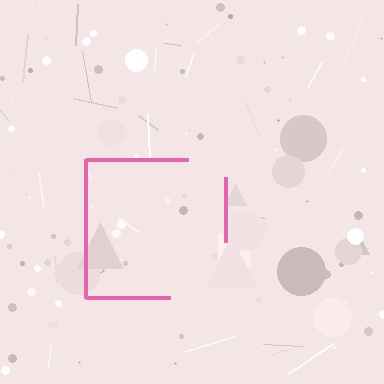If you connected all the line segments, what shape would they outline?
They would outline a square.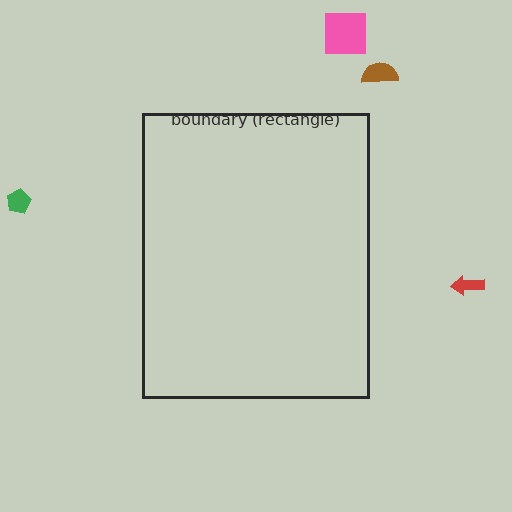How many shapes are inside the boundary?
0 inside, 4 outside.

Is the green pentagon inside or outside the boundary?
Outside.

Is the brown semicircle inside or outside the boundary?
Outside.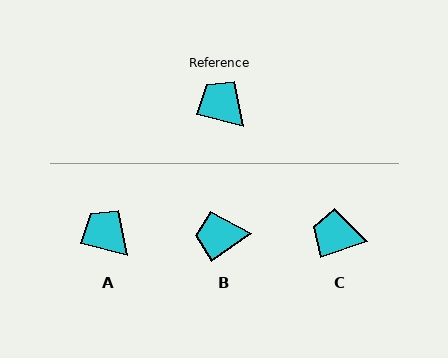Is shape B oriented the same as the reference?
No, it is off by about 51 degrees.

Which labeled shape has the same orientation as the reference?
A.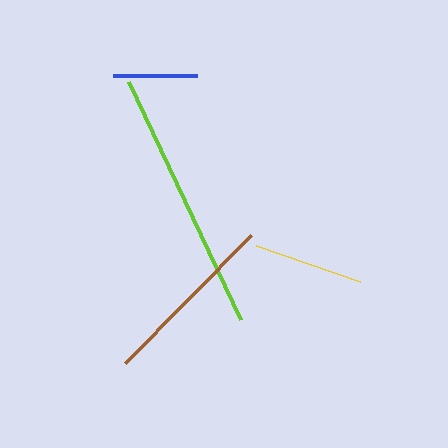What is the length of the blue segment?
The blue segment is approximately 84 pixels long.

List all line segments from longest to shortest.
From longest to shortest: lime, brown, yellow, blue.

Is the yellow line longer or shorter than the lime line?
The lime line is longer than the yellow line.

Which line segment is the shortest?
The blue line is the shortest at approximately 84 pixels.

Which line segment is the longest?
The lime line is the longest at approximately 264 pixels.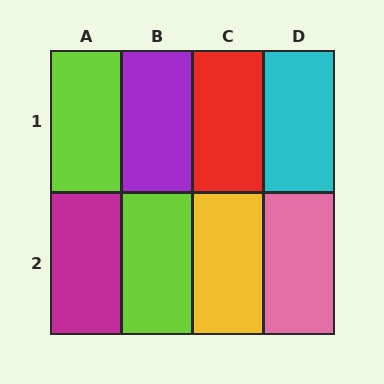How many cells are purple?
1 cell is purple.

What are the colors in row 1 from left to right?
Lime, purple, red, cyan.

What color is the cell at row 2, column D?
Pink.